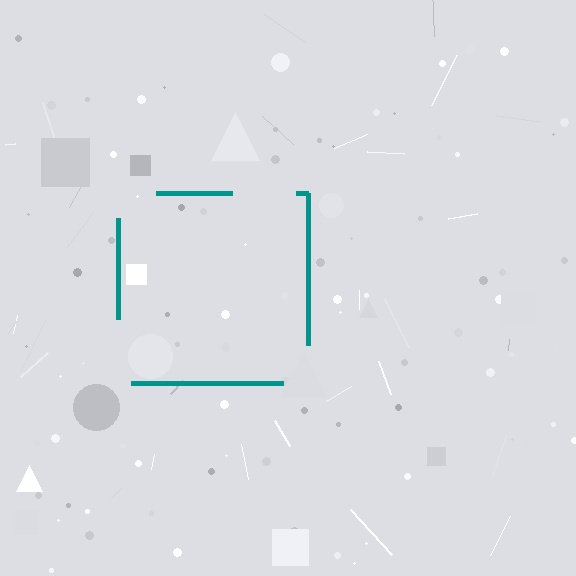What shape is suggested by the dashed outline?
The dashed outline suggests a square.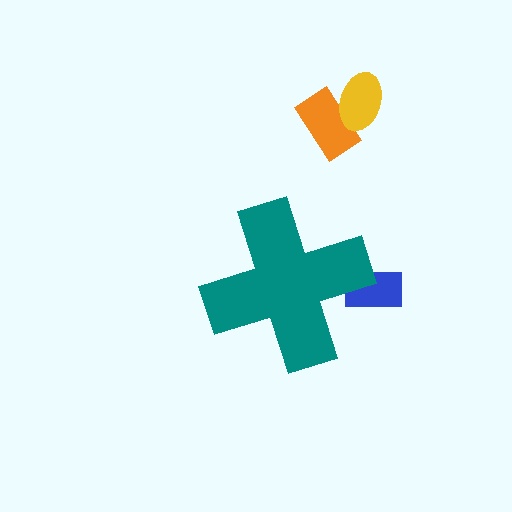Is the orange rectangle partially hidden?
No, the orange rectangle is fully visible.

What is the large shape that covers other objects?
A teal cross.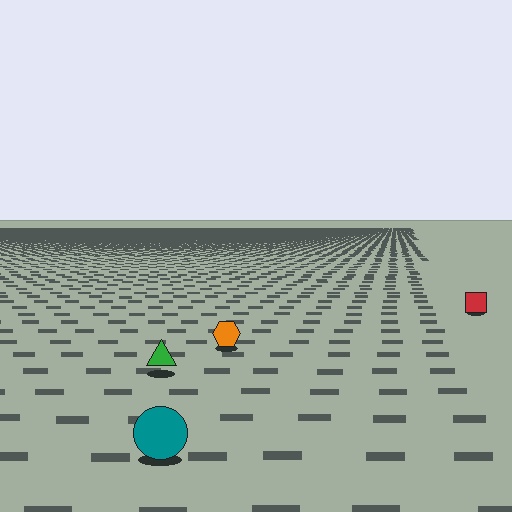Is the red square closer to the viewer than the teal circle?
No. The teal circle is closer — you can tell from the texture gradient: the ground texture is coarser near it.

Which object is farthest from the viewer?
The red square is farthest from the viewer. It appears smaller and the ground texture around it is denser.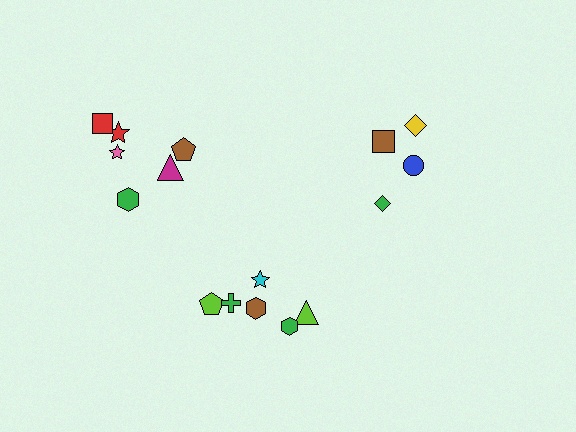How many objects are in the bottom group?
There are 6 objects.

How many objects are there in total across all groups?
There are 16 objects.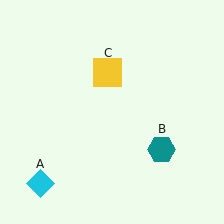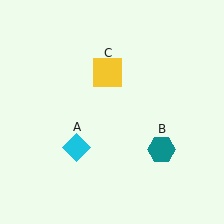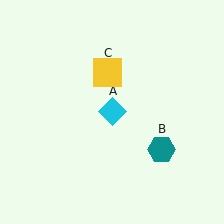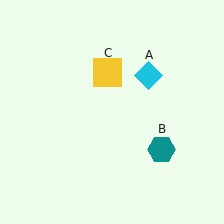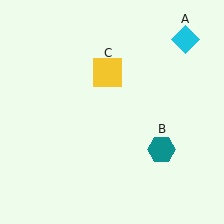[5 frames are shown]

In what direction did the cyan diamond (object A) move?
The cyan diamond (object A) moved up and to the right.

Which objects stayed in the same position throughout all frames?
Teal hexagon (object B) and yellow square (object C) remained stationary.